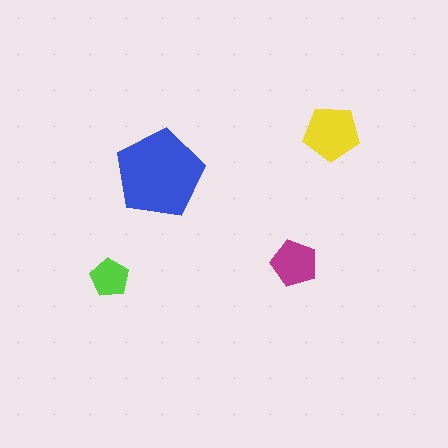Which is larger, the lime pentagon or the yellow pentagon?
The yellow one.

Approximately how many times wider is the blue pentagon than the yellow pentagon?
About 1.5 times wider.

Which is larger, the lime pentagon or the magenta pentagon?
The magenta one.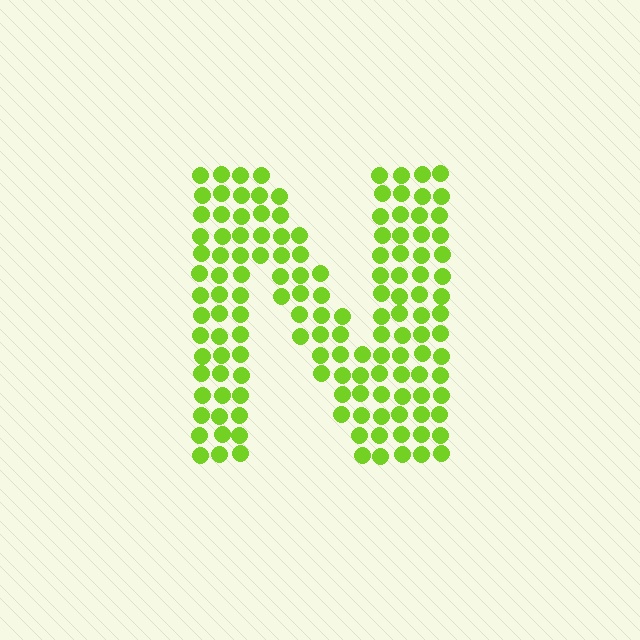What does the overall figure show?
The overall figure shows the letter N.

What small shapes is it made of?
It is made of small circles.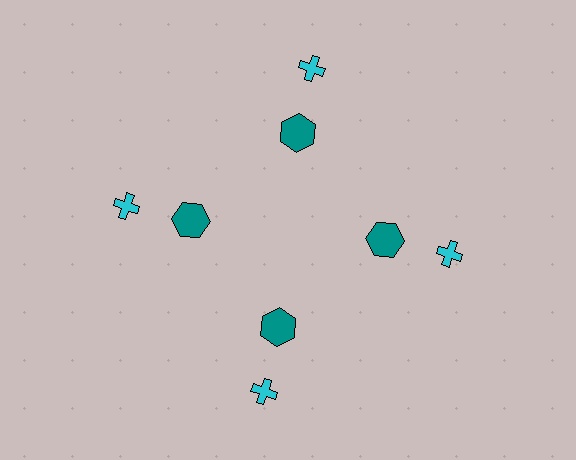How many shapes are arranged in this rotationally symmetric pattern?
There are 8 shapes, arranged in 4 groups of 2.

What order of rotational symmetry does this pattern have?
This pattern has 4-fold rotational symmetry.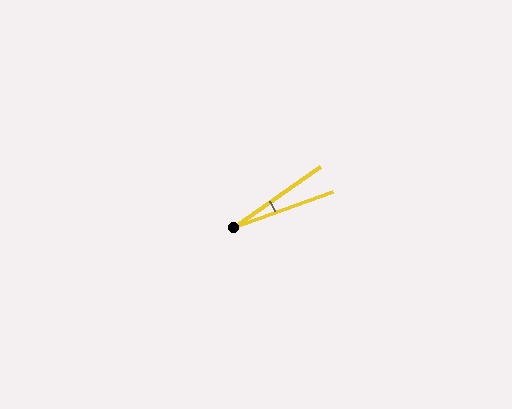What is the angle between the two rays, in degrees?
Approximately 16 degrees.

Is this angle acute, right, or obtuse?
It is acute.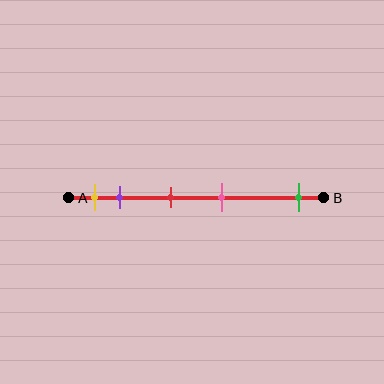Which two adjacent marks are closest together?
The yellow and purple marks are the closest adjacent pair.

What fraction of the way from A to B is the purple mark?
The purple mark is approximately 20% (0.2) of the way from A to B.